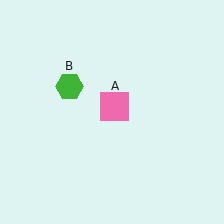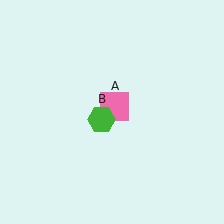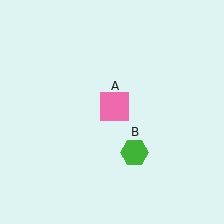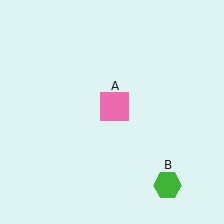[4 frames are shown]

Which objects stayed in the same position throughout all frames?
Pink square (object A) remained stationary.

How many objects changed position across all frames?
1 object changed position: green hexagon (object B).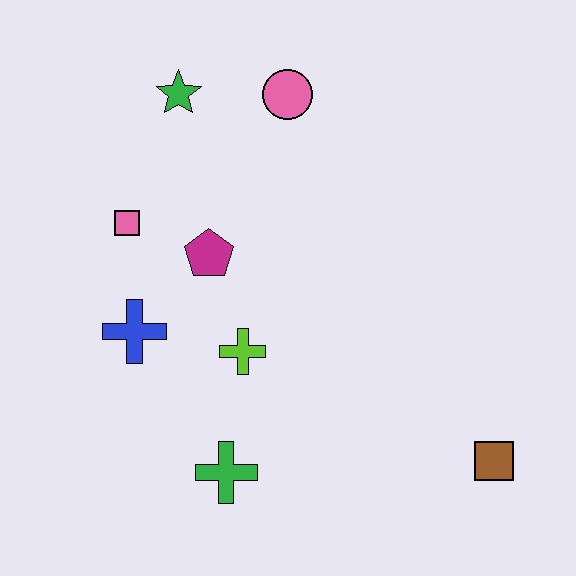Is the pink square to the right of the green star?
No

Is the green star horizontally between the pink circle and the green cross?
No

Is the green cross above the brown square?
No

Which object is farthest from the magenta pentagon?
The brown square is farthest from the magenta pentagon.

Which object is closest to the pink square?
The magenta pentagon is closest to the pink square.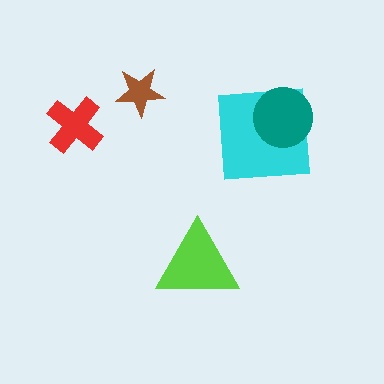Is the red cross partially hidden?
No, no other shape covers it.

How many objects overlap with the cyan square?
1 object overlaps with the cyan square.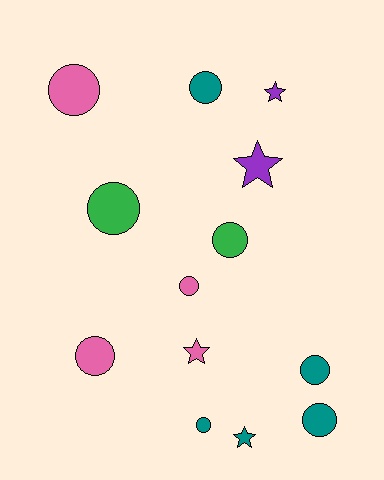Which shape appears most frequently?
Circle, with 9 objects.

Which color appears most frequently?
Teal, with 5 objects.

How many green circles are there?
There are 2 green circles.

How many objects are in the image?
There are 13 objects.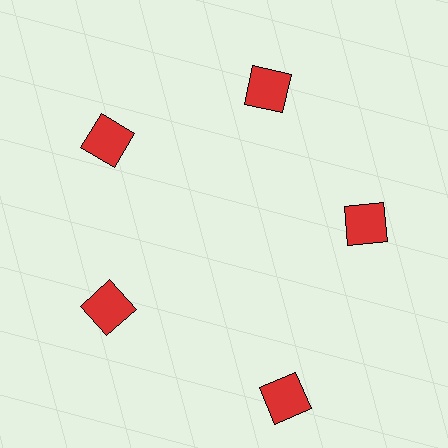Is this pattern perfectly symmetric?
No. The 5 red squares are arranged in a ring, but one element near the 5 o'clock position is pushed outward from the center, breaking the 5-fold rotational symmetry.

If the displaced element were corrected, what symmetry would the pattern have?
It would have 5-fold rotational symmetry — the pattern would map onto itself every 72 degrees.